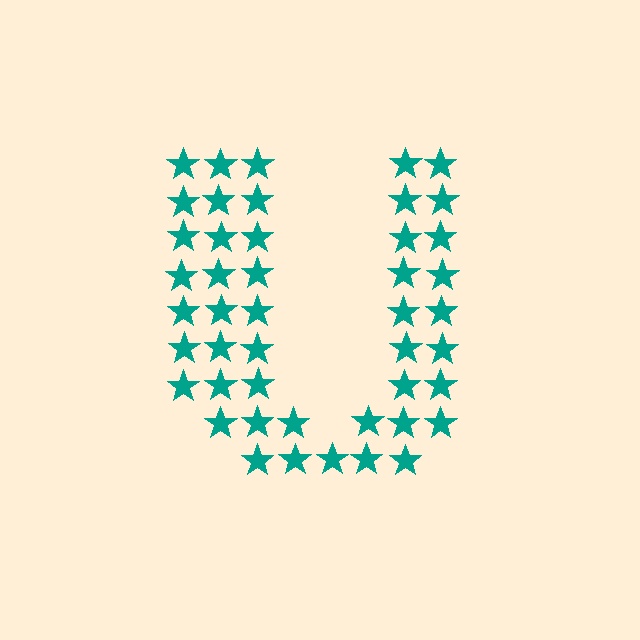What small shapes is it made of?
It is made of small stars.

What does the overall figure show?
The overall figure shows the letter U.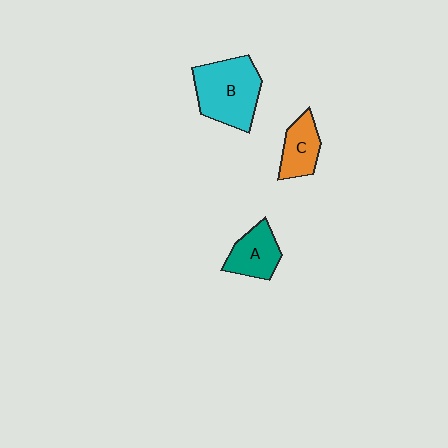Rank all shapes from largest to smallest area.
From largest to smallest: B (cyan), A (teal), C (orange).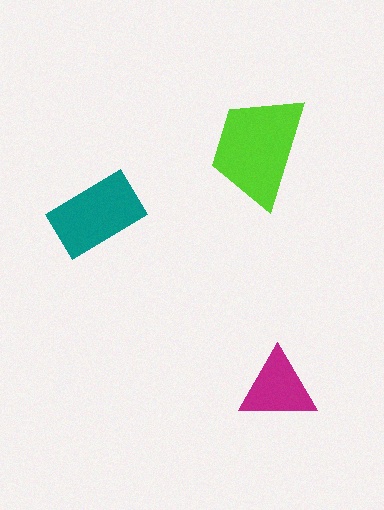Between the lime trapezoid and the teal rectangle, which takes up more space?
The lime trapezoid.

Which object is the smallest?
The magenta triangle.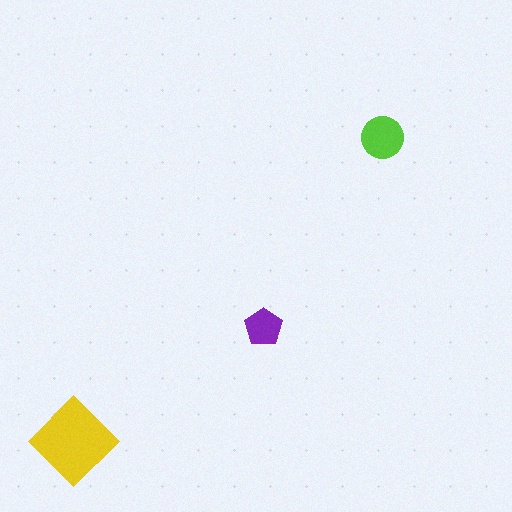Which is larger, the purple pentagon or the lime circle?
The lime circle.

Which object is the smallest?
The purple pentagon.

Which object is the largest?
The yellow diamond.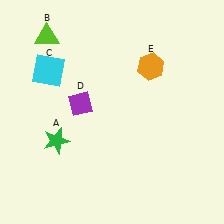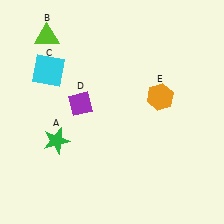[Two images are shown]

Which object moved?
The orange hexagon (E) moved down.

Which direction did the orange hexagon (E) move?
The orange hexagon (E) moved down.